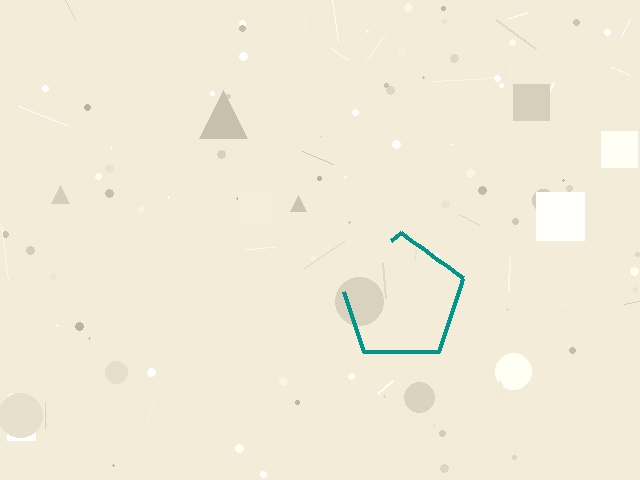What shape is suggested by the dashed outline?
The dashed outline suggests a pentagon.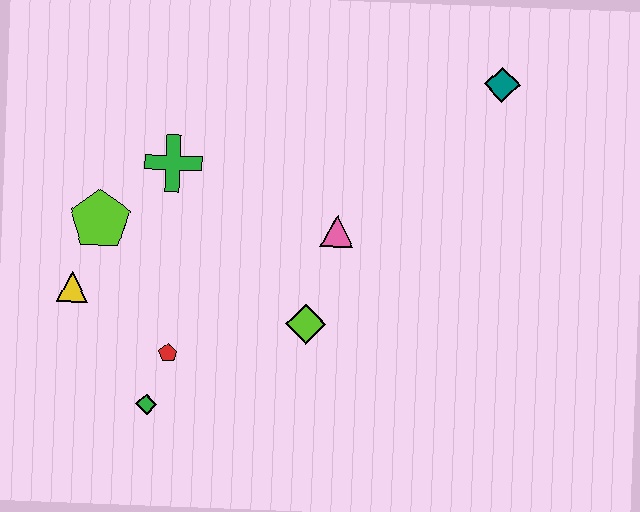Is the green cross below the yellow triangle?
No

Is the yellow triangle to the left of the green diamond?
Yes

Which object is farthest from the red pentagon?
The teal diamond is farthest from the red pentagon.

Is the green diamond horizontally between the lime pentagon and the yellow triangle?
No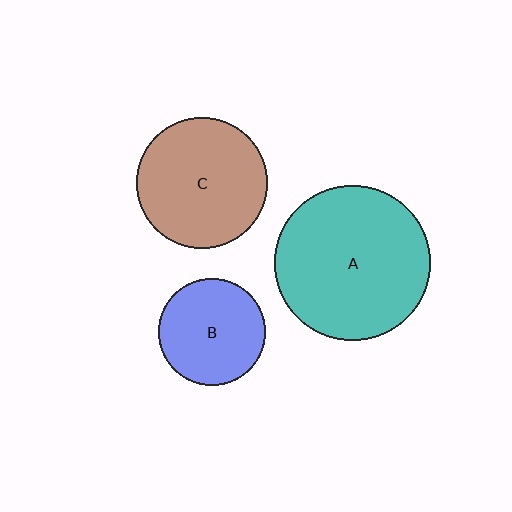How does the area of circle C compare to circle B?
Approximately 1.5 times.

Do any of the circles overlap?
No, none of the circles overlap.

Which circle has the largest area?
Circle A (teal).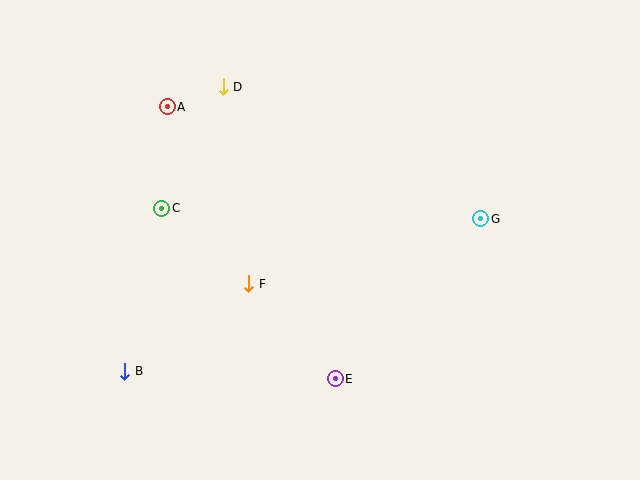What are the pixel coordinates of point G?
Point G is at (481, 219).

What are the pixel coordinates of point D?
Point D is at (223, 87).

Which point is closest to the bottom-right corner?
Point G is closest to the bottom-right corner.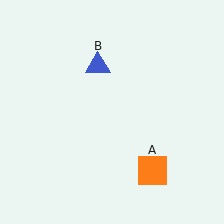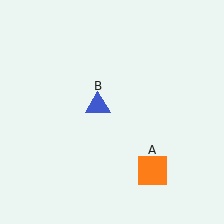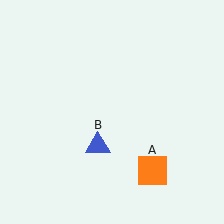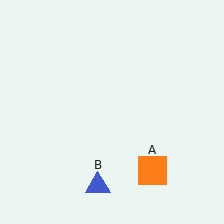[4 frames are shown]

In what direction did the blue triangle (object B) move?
The blue triangle (object B) moved down.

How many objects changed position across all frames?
1 object changed position: blue triangle (object B).